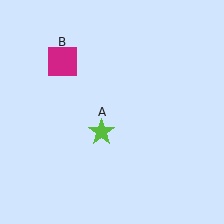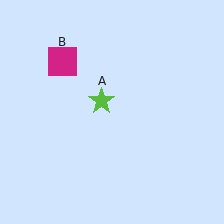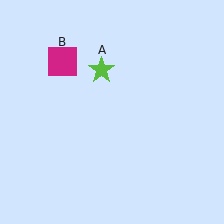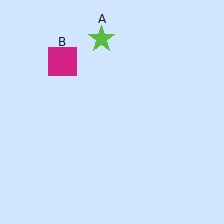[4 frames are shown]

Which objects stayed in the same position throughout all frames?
Magenta square (object B) remained stationary.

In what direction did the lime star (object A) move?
The lime star (object A) moved up.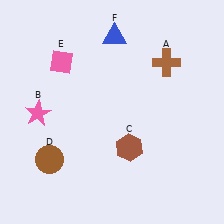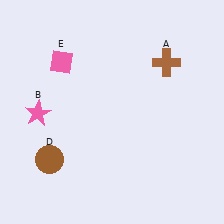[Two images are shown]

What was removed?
The blue triangle (F), the brown hexagon (C) were removed in Image 2.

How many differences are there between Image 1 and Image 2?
There are 2 differences between the two images.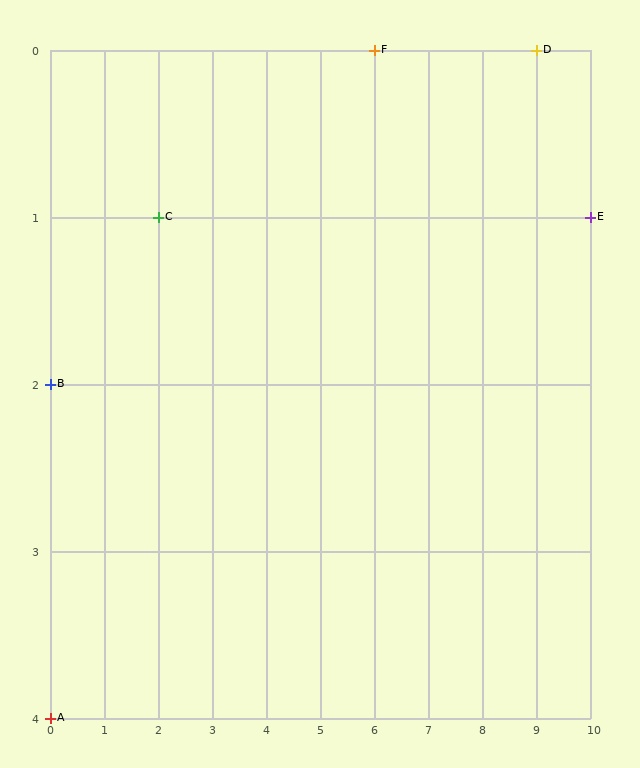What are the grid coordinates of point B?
Point B is at grid coordinates (0, 2).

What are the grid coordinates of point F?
Point F is at grid coordinates (6, 0).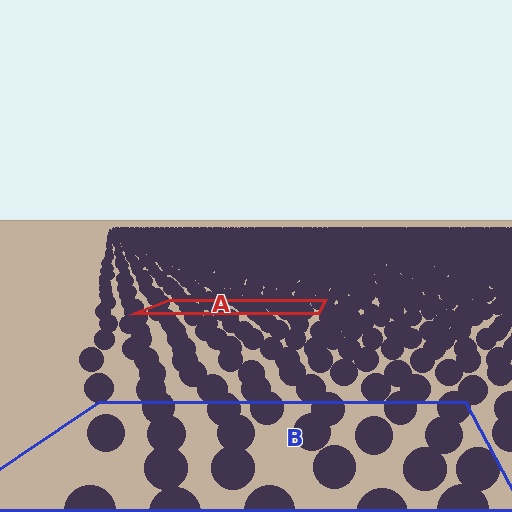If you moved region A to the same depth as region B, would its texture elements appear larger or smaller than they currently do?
They would appear larger. At a closer depth, the same texture elements are projected at a bigger on-screen size.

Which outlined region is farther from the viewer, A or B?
Region A is farther from the viewer — the texture elements inside it appear smaller and more densely packed.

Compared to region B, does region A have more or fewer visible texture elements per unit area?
Region A has more texture elements per unit area — they are packed more densely because it is farther away.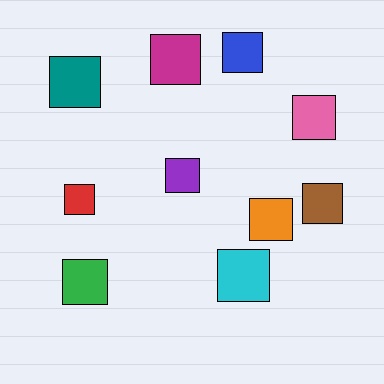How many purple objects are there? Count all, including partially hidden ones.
There is 1 purple object.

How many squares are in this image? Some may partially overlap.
There are 10 squares.